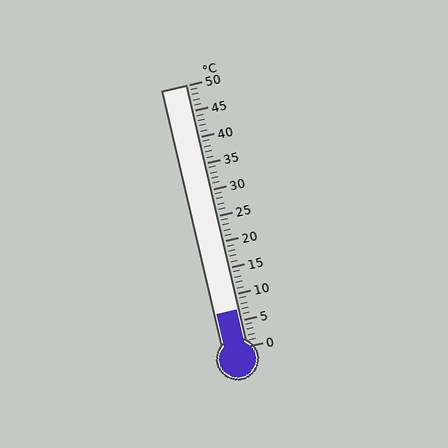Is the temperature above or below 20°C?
The temperature is below 20°C.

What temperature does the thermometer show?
The thermometer shows approximately 7°C.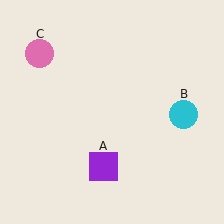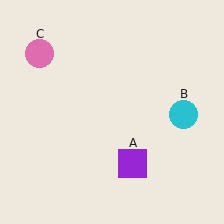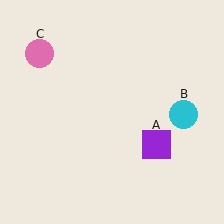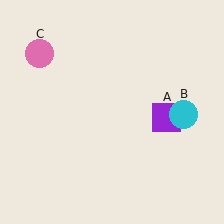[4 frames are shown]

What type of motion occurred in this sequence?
The purple square (object A) rotated counterclockwise around the center of the scene.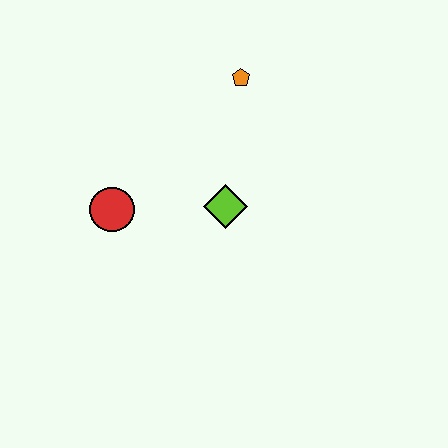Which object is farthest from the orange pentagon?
The red circle is farthest from the orange pentagon.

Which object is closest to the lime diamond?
The red circle is closest to the lime diamond.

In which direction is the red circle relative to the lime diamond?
The red circle is to the left of the lime diamond.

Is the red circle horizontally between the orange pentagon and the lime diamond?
No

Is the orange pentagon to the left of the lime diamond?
No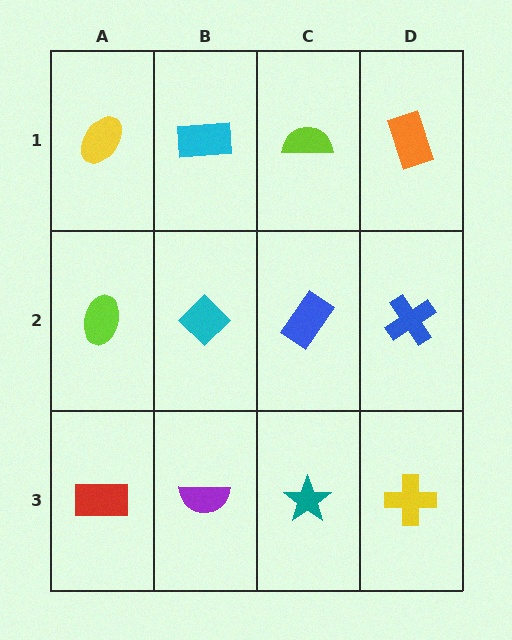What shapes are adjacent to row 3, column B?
A cyan diamond (row 2, column B), a red rectangle (row 3, column A), a teal star (row 3, column C).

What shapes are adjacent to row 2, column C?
A lime semicircle (row 1, column C), a teal star (row 3, column C), a cyan diamond (row 2, column B), a blue cross (row 2, column D).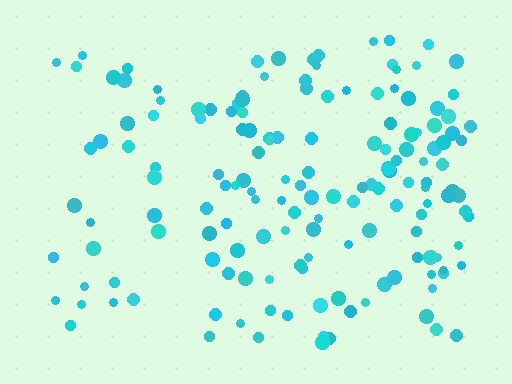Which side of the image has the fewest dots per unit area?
The left.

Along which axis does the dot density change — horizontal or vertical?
Horizontal.